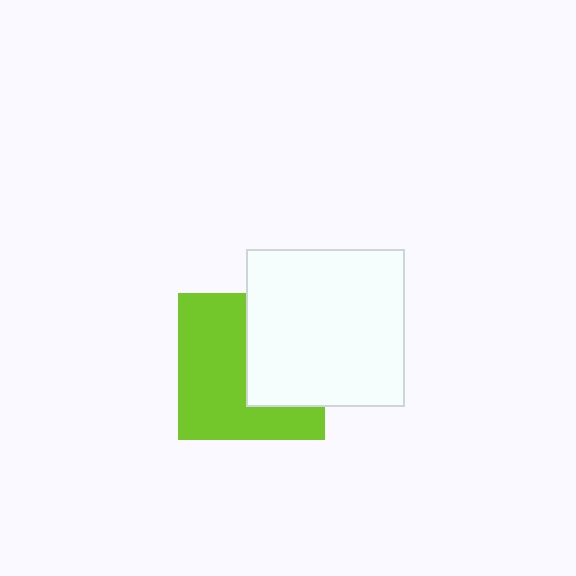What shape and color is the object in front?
The object in front is a white square.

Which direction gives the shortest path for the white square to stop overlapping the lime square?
Moving right gives the shortest separation.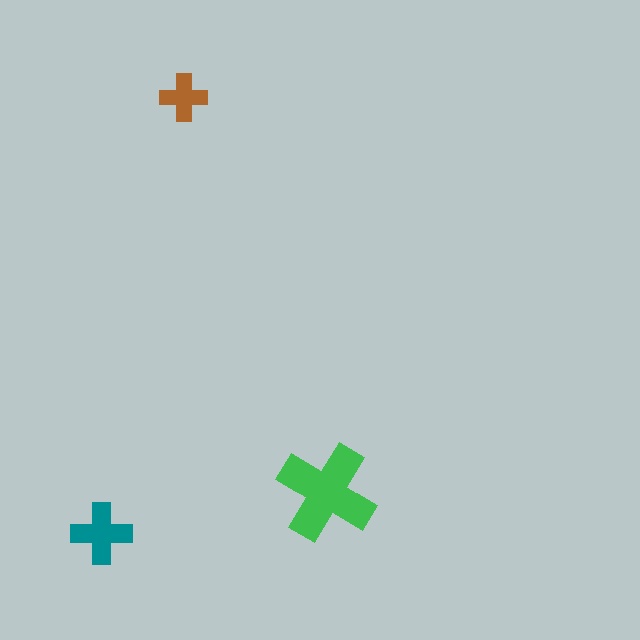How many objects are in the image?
There are 3 objects in the image.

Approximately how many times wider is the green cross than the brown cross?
About 2 times wider.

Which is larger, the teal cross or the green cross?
The green one.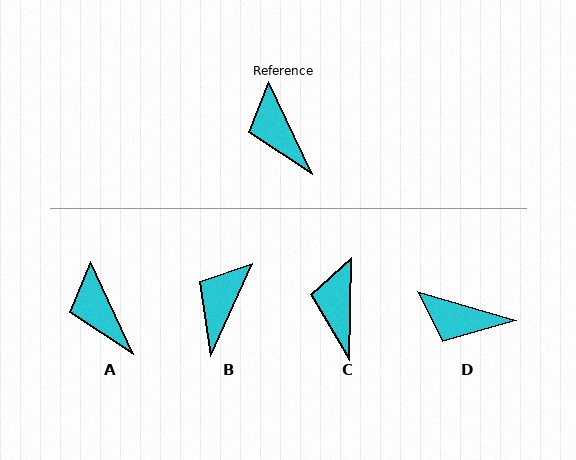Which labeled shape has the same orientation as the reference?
A.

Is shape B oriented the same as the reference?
No, it is off by about 49 degrees.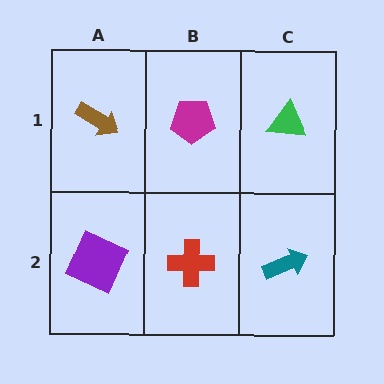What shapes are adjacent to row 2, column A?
A brown arrow (row 1, column A), a red cross (row 2, column B).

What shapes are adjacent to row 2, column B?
A magenta pentagon (row 1, column B), a purple square (row 2, column A), a teal arrow (row 2, column C).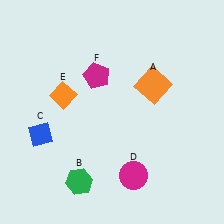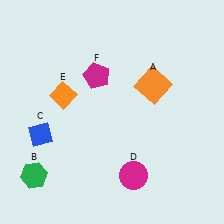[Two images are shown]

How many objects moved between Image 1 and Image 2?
1 object moved between the two images.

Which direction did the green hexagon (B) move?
The green hexagon (B) moved left.